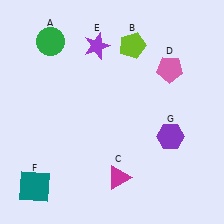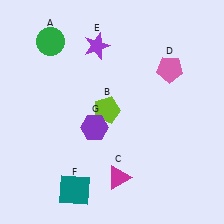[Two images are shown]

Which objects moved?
The objects that moved are: the lime pentagon (B), the teal square (F), the purple hexagon (G).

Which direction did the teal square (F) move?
The teal square (F) moved right.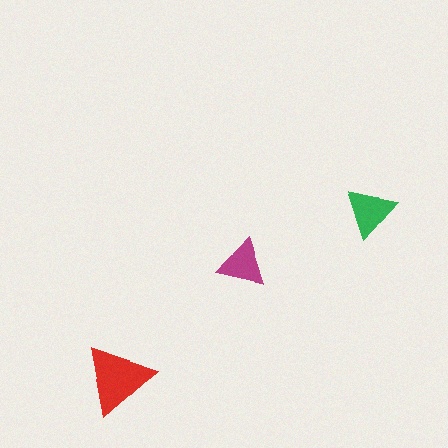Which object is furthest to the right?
The green triangle is rightmost.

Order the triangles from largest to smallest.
the red one, the green one, the magenta one.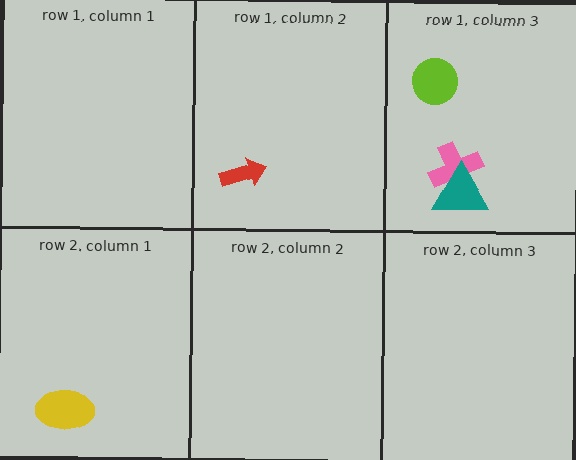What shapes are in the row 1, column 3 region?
The lime circle, the pink cross, the teal triangle.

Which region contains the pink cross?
The row 1, column 3 region.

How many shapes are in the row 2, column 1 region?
1.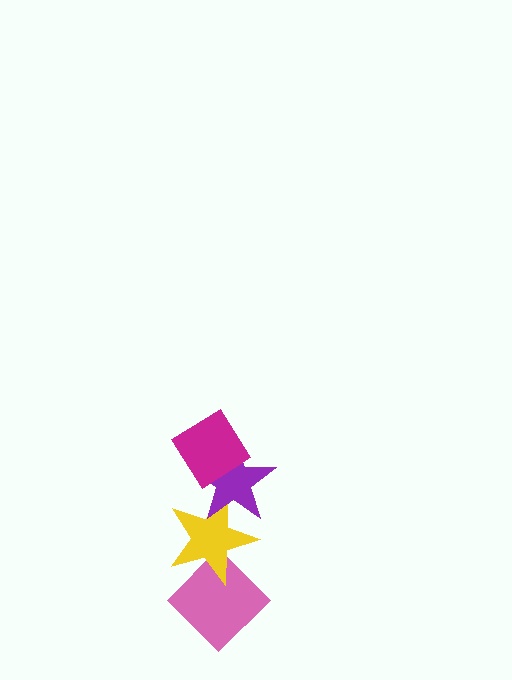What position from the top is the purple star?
The purple star is 2nd from the top.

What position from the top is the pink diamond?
The pink diamond is 4th from the top.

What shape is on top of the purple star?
The magenta diamond is on top of the purple star.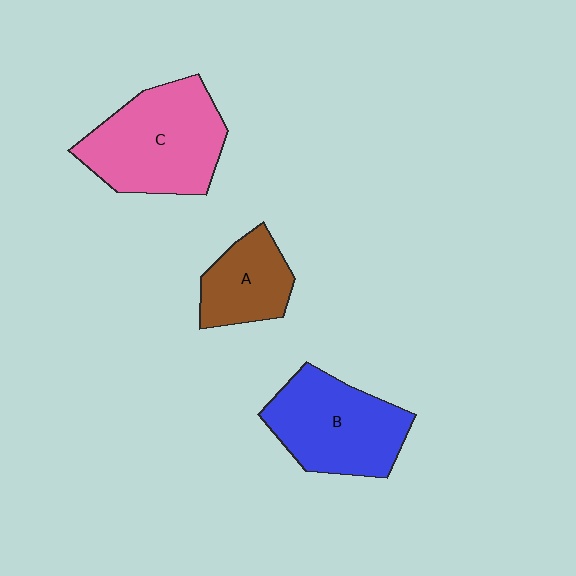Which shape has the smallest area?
Shape A (brown).